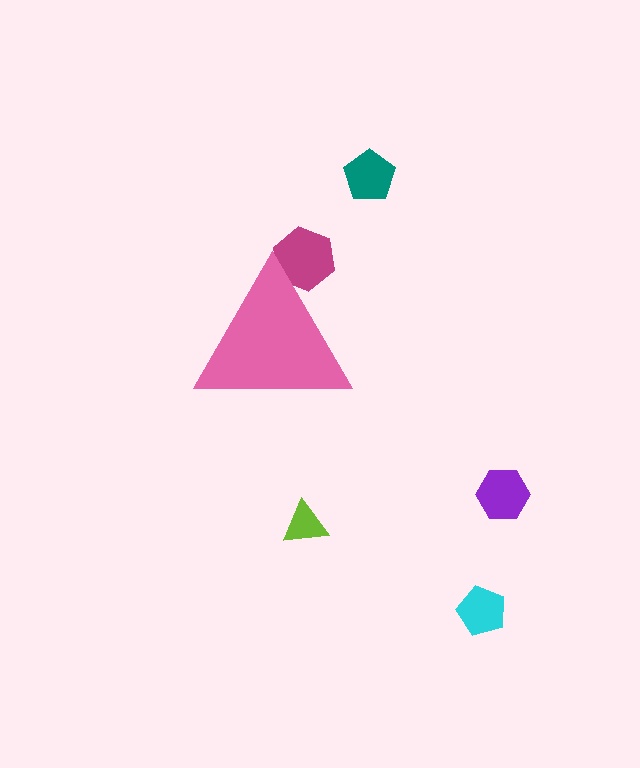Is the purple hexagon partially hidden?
No, the purple hexagon is fully visible.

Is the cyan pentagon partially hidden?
No, the cyan pentagon is fully visible.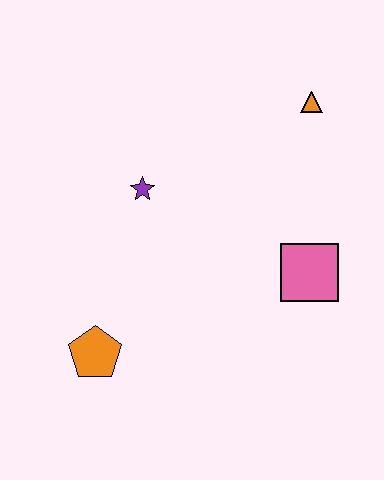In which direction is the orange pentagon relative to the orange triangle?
The orange pentagon is below the orange triangle.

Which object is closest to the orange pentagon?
The purple star is closest to the orange pentagon.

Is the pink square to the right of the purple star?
Yes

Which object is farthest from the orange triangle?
The orange pentagon is farthest from the orange triangle.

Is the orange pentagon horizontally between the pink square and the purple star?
No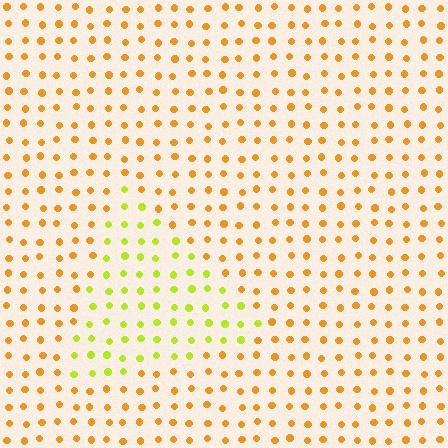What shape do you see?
I see a triangle.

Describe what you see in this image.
The image is filled with small orange elements in a uniform arrangement. A triangle-shaped region is visible where the elements are tinted to a slightly different hue, forming a subtle color boundary.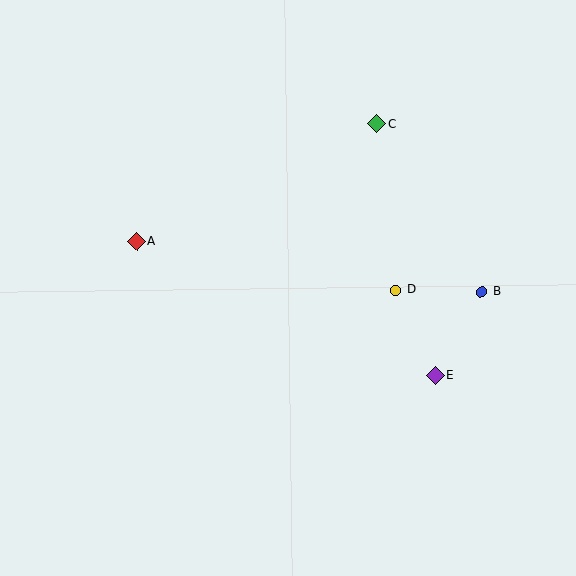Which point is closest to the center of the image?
Point D at (396, 290) is closest to the center.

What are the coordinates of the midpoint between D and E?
The midpoint between D and E is at (416, 333).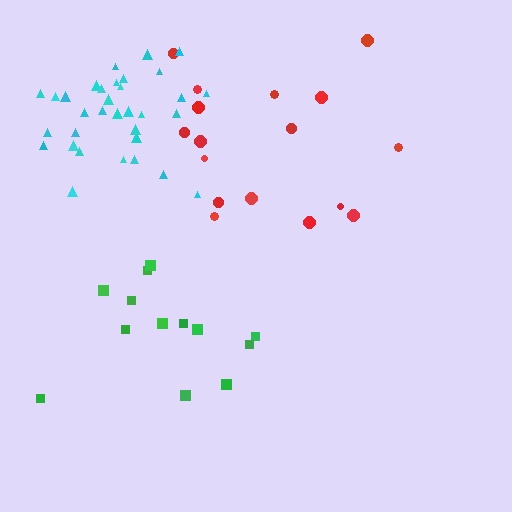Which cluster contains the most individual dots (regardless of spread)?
Cyan (33).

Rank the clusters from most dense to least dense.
cyan, red, green.